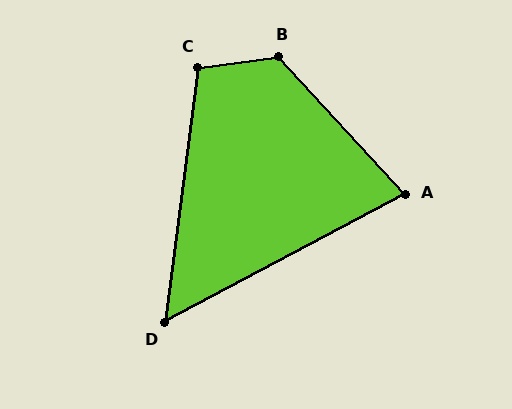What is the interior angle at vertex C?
Approximately 105 degrees (obtuse).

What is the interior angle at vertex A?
Approximately 75 degrees (acute).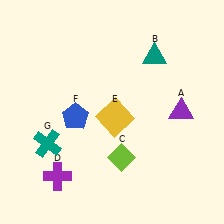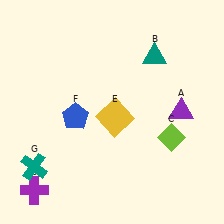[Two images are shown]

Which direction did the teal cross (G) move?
The teal cross (G) moved down.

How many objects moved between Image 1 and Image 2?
3 objects moved between the two images.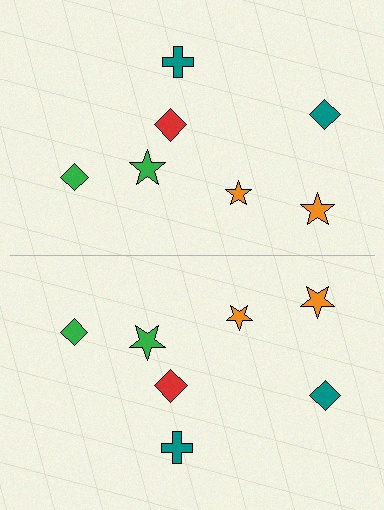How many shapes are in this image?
There are 14 shapes in this image.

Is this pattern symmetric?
Yes, this pattern has bilateral (reflection) symmetry.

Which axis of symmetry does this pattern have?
The pattern has a horizontal axis of symmetry running through the center of the image.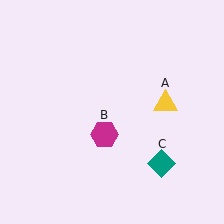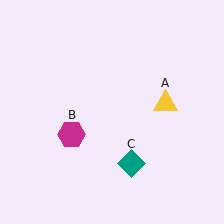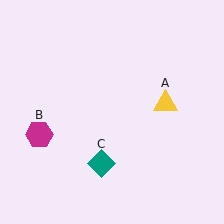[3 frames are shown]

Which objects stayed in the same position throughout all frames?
Yellow triangle (object A) remained stationary.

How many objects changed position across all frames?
2 objects changed position: magenta hexagon (object B), teal diamond (object C).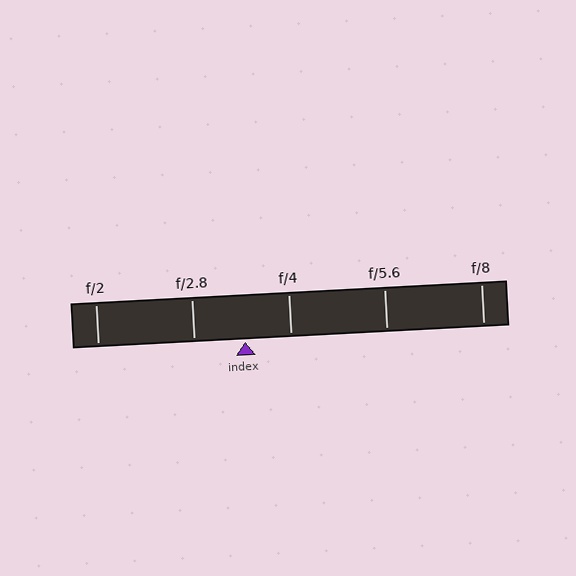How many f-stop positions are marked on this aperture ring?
There are 5 f-stop positions marked.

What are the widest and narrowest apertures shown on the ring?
The widest aperture shown is f/2 and the narrowest is f/8.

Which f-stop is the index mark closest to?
The index mark is closest to f/4.